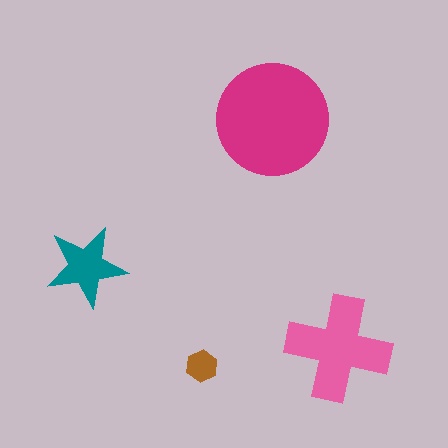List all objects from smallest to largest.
The brown hexagon, the teal star, the pink cross, the magenta circle.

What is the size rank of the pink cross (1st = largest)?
2nd.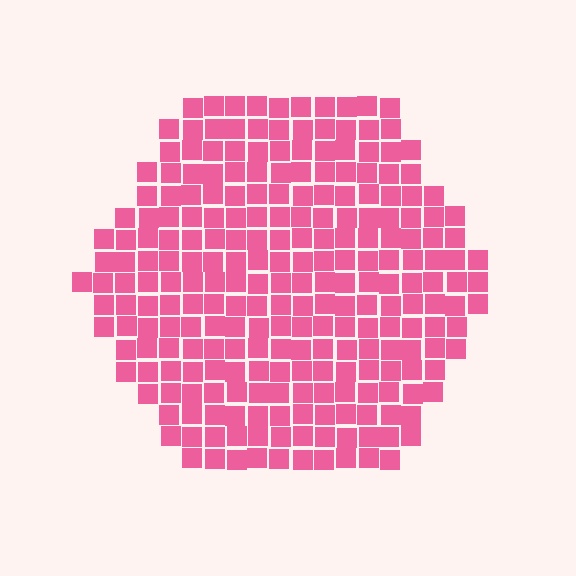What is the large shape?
The large shape is a hexagon.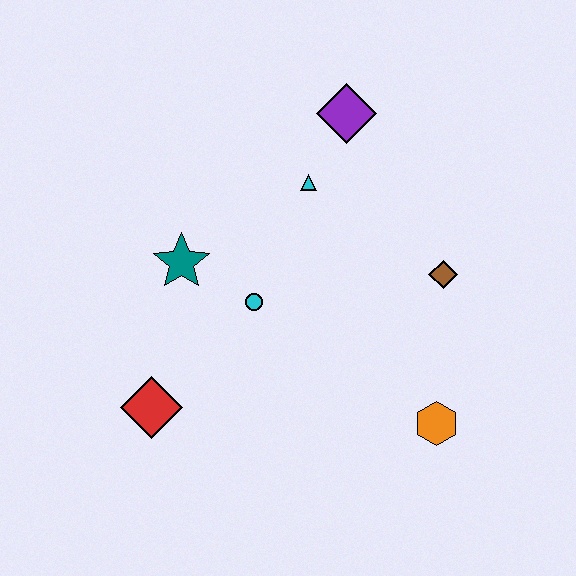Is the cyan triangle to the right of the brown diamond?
No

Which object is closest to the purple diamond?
The cyan triangle is closest to the purple diamond.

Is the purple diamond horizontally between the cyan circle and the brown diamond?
Yes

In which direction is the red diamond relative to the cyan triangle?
The red diamond is below the cyan triangle.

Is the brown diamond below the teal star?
Yes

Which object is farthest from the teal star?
The orange hexagon is farthest from the teal star.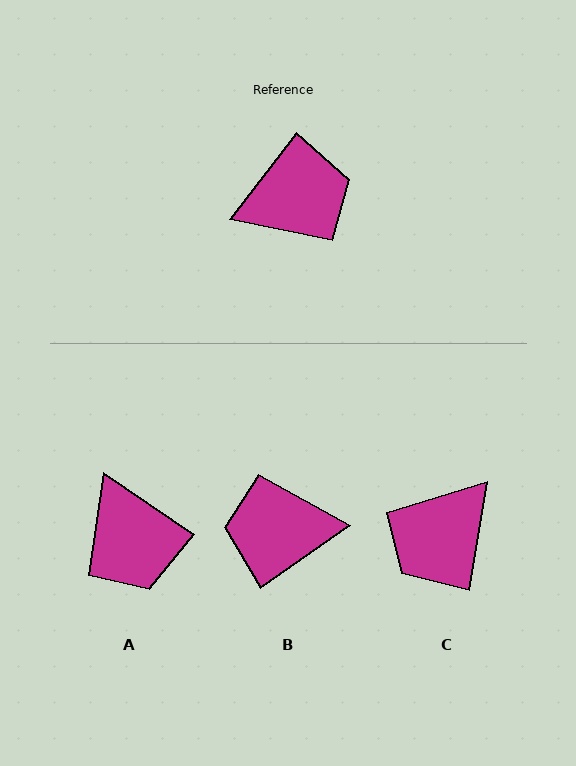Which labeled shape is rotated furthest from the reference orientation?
B, about 163 degrees away.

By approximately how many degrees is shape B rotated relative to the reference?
Approximately 163 degrees counter-clockwise.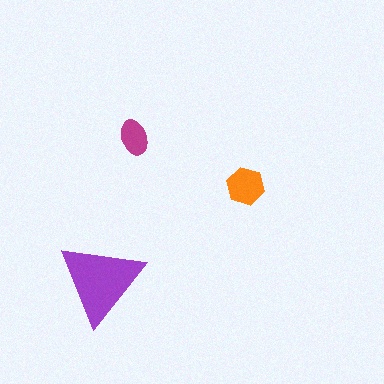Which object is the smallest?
The magenta ellipse.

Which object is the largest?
The purple triangle.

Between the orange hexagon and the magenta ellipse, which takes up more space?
The orange hexagon.